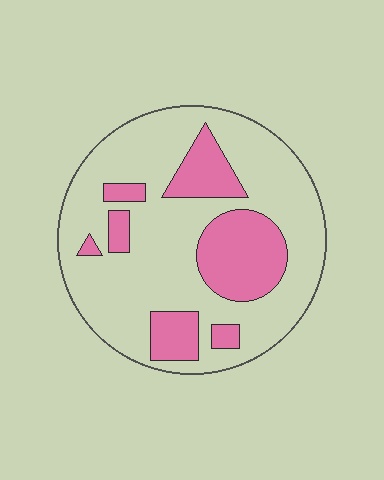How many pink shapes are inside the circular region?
7.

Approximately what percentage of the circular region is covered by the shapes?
Approximately 25%.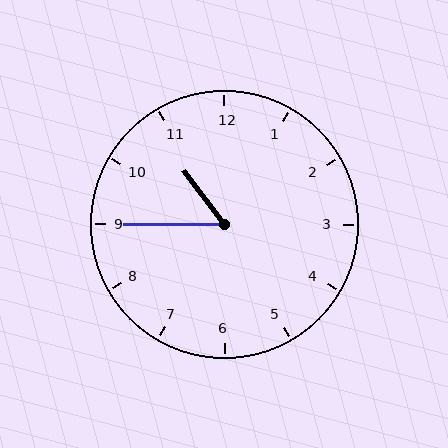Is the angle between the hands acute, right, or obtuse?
It is acute.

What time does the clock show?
10:45.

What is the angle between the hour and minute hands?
Approximately 52 degrees.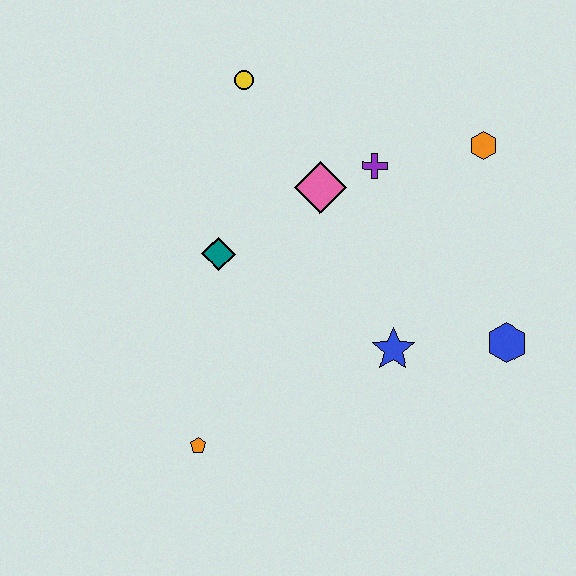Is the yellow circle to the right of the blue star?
No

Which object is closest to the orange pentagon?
The teal diamond is closest to the orange pentagon.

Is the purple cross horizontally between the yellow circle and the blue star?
Yes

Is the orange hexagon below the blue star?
No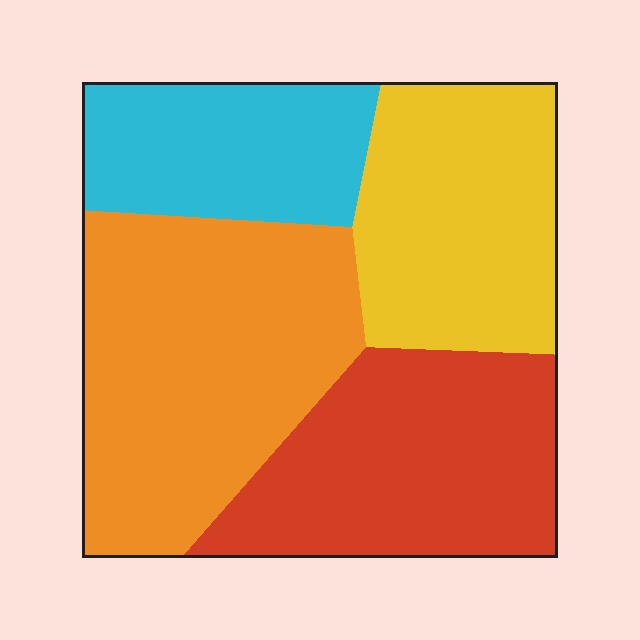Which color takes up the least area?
Cyan, at roughly 15%.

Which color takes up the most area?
Orange, at roughly 35%.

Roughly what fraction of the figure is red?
Red takes up about one quarter (1/4) of the figure.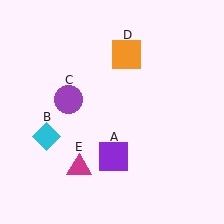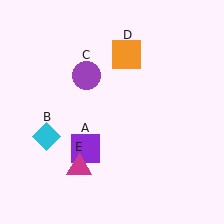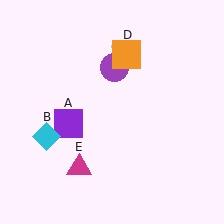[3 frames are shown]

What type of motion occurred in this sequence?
The purple square (object A), purple circle (object C) rotated clockwise around the center of the scene.